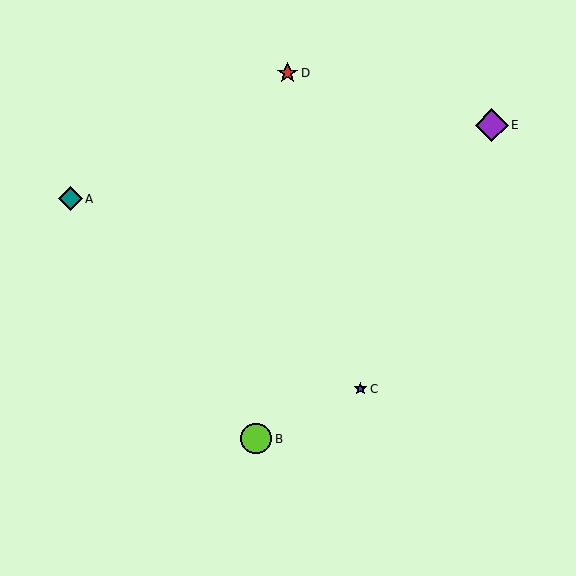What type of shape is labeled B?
Shape B is a lime circle.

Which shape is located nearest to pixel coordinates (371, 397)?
The blue star (labeled C) at (360, 389) is nearest to that location.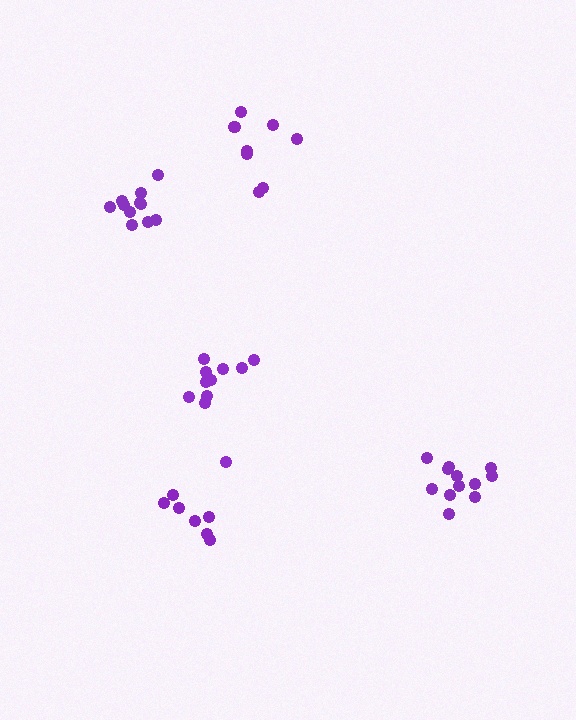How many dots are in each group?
Group 1: 11 dots, Group 2: 11 dots, Group 3: 12 dots, Group 4: 7 dots, Group 5: 8 dots (49 total).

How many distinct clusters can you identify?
There are 5 distinct clusters.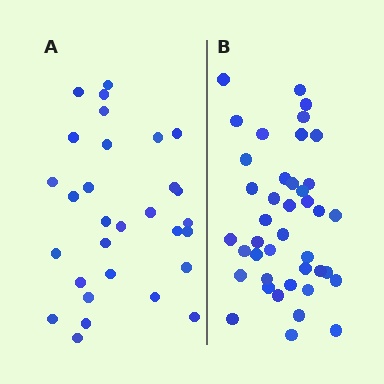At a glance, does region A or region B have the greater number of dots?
Region B (the right region) has more dots.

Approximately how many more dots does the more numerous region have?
Region B has roughly 12 or so more dots than region A.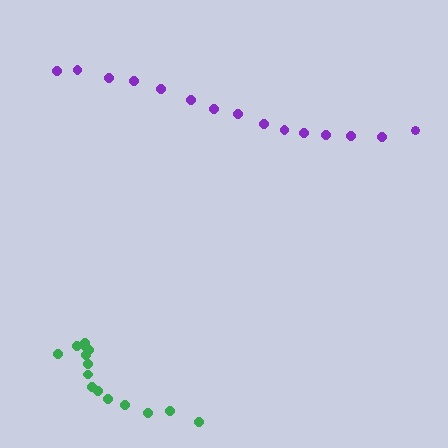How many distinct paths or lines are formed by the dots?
There are 2 distinct paths.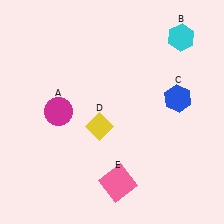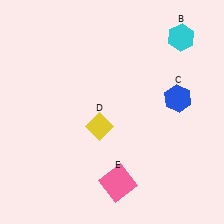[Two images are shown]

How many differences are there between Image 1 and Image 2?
There is 1 difference between the two images.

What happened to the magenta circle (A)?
The magenta circle (A) was removed in Image 2. It was in the top-left area of Image 1.